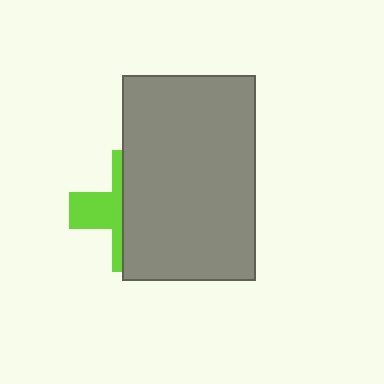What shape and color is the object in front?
The object in front is a gray rectangle.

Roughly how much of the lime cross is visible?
A small part of it is visible (roughly 36%).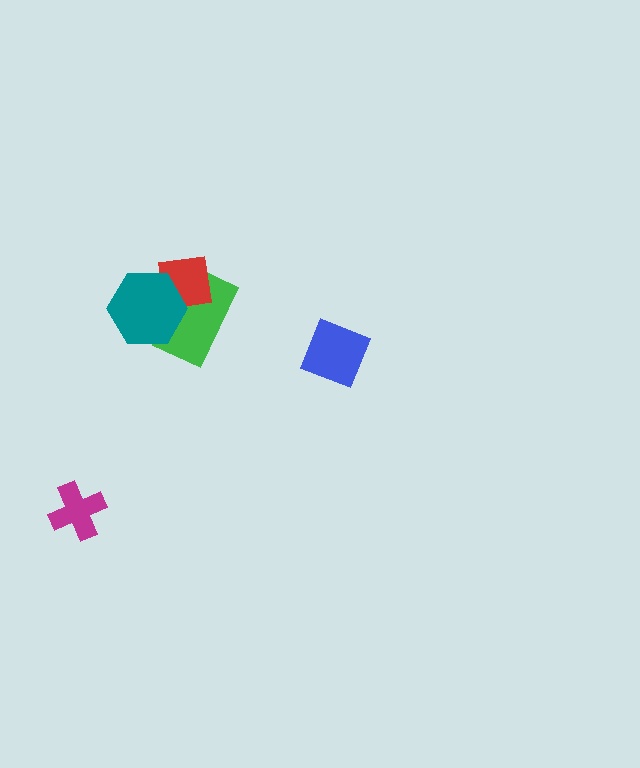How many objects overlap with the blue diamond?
0 objects overlap with the blue diamond.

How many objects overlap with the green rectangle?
2 objects overlap with the green rectangle.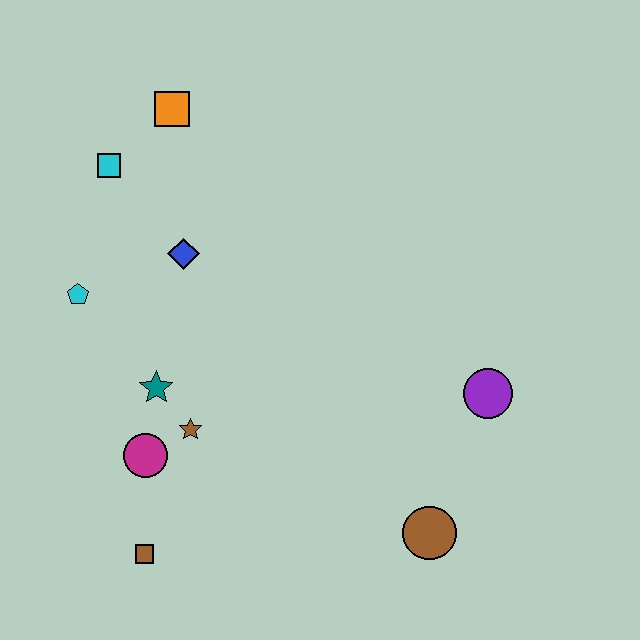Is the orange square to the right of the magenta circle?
Yes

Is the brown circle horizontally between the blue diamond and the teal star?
No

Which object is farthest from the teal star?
The purple circle is farthest from the teal star.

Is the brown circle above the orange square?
No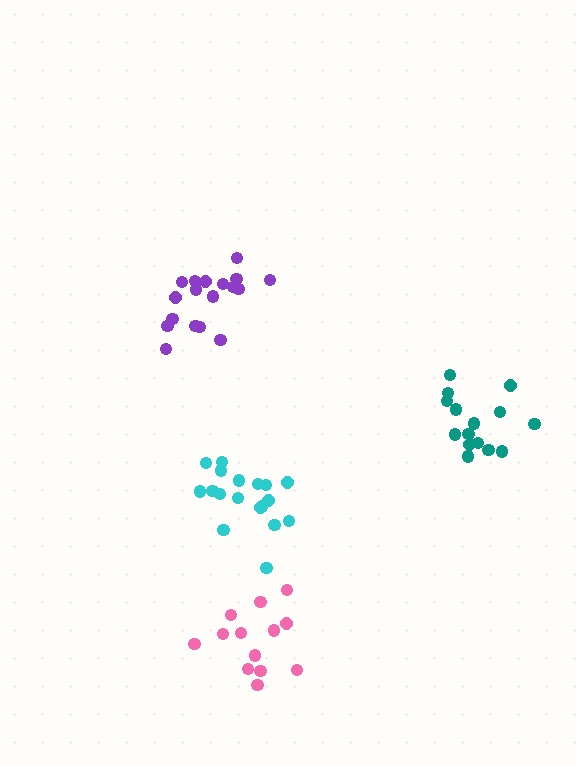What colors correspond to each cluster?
The clusters are colored: purple, pink, cyan, teal.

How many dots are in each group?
Group 1: 18 dots, Group 2: 13 dots, Group 3: 18 dots, Group 4: 15 dots (64 total).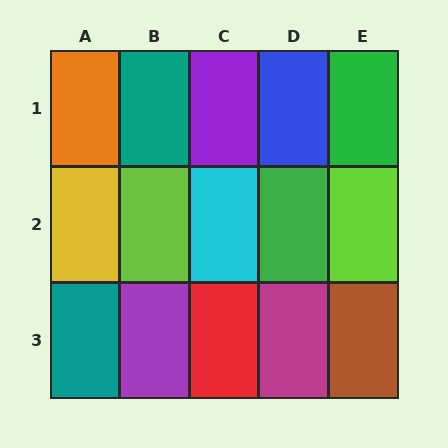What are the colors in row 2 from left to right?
Yellow, lime, cyan, green, lime.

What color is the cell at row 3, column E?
Brown.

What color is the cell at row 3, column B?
Purple.